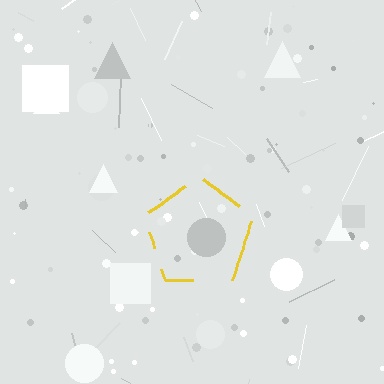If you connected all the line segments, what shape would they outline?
They would outline a pentagon.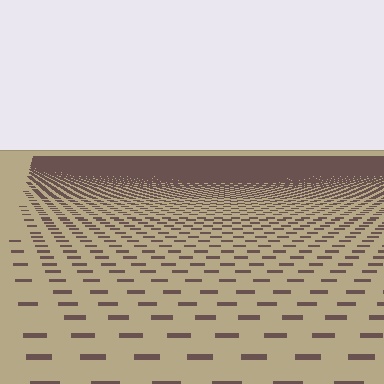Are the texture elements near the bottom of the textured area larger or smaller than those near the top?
Larger. Near the bottom, elements are closer to the viewer and appear at a bigger on-screen size.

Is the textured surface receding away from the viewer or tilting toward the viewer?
The surface is receding away from the viewer. Texture elements get smaller and denser toward the top.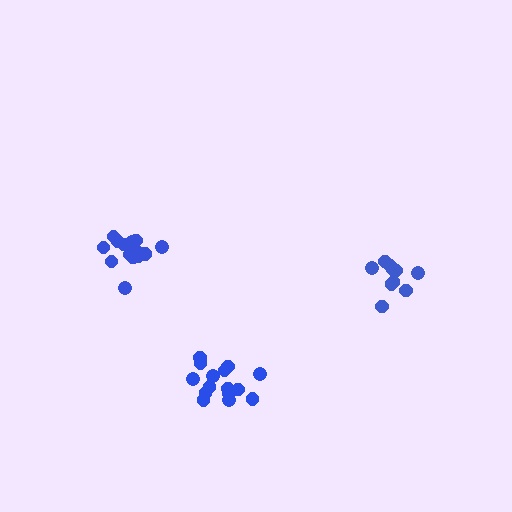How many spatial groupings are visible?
There are 3 spatial groupings.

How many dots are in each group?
Group 1: 10 dots, Group 2: 14 dots, Group 3: 15 dots (39 total).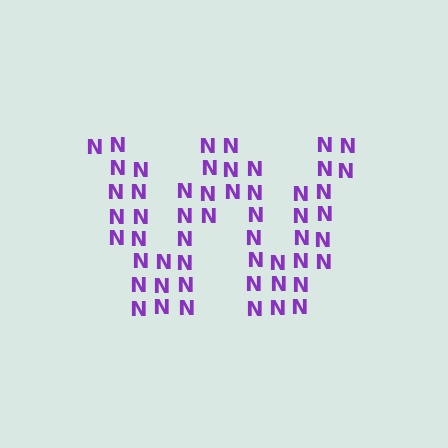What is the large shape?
The large shape is the letter W.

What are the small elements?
The small elements are letter N's.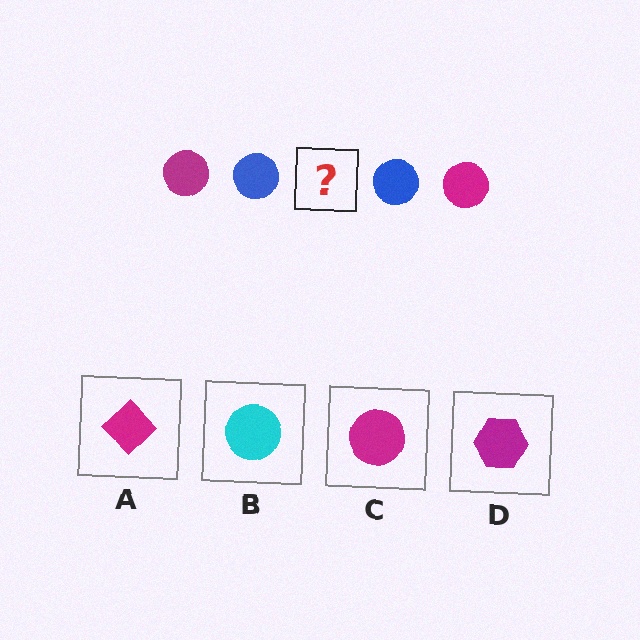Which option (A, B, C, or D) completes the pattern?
C.